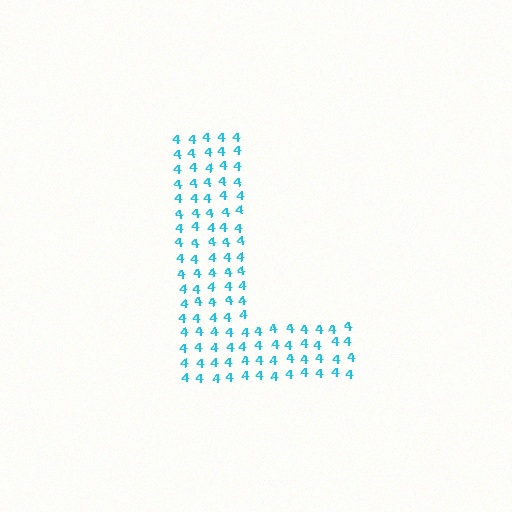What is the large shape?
The large shape is the letter L.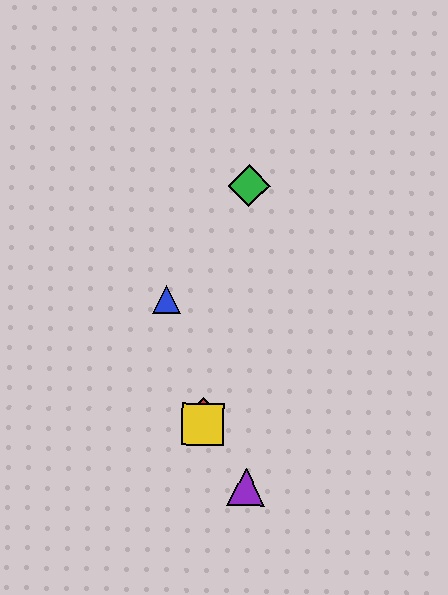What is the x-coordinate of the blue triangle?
The blue triangle is at x≈166.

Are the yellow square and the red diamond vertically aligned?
Yes, both are at x≈203.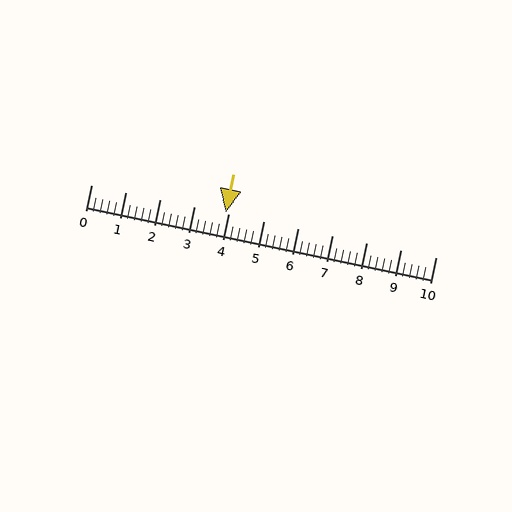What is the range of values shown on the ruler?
The ruler shows values from 0 to 10.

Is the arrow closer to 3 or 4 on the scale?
The arrow is closer to 4.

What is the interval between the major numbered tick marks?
The major tick marks are spaced 1 units apart.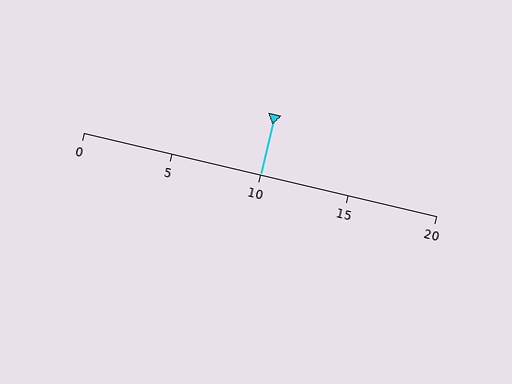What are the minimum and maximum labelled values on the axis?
The axis runs from 0 to 20.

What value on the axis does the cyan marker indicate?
The marker indicates approximately 10.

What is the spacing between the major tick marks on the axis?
The major ticks are spaced 5 apart.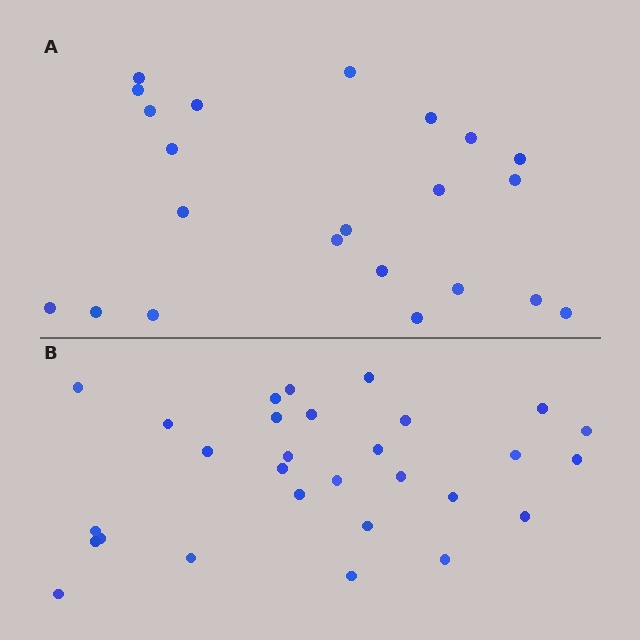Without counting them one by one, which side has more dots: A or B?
Region B (the bottom region) has more dots.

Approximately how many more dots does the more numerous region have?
Region B has roughly 8 or so more dots than region A.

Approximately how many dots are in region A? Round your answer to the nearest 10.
About 20 dots. (The exact count is 22, which rounds to 20.)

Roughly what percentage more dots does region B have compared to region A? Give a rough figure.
About 30% more.